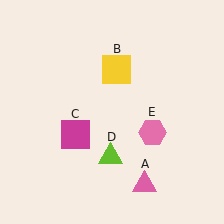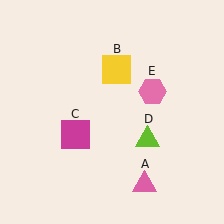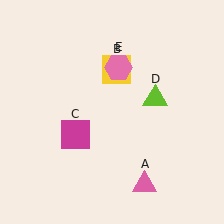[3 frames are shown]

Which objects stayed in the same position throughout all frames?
Pink triangle (object A) and yellow square (object B) and magenta square (object C) remained stationary.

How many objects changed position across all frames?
2 objects changed position: lime triangle (object D), pink hexagon (object E).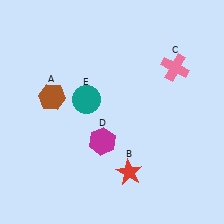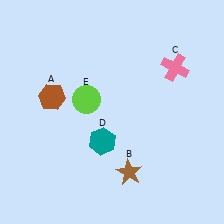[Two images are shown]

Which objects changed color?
B changed from red to brown. D changed from magenta to teal. E changed from teal to lime.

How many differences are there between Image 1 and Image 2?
There are 3 differences between the two images.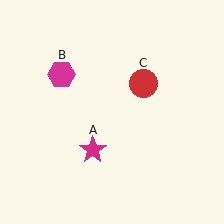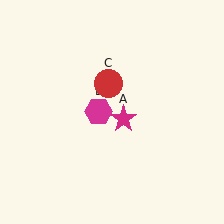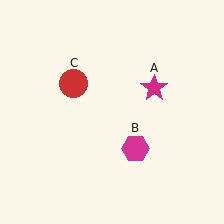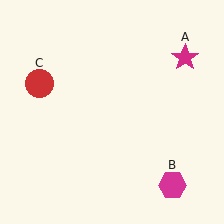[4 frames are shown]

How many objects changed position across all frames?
3 objects changed position: magenta star (object A), magenta hexagon (object B), red circle (object C).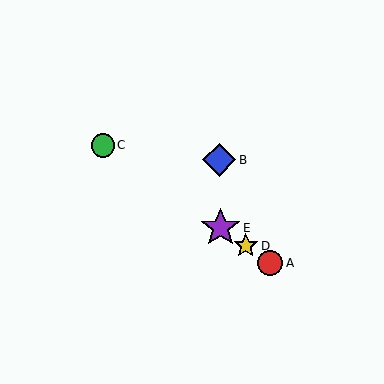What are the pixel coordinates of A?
Object A is at (270, 263).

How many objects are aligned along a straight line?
4 objects (A, C, D, E) are aligned along a straight line.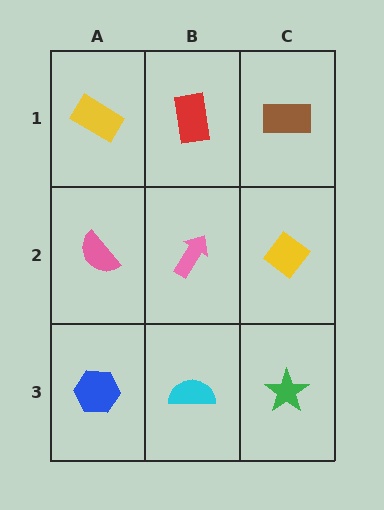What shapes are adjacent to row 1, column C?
A yellow diamond (row 2, column C), a red rectangle (row 1, column B).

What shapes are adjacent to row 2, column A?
A yellow rectangle (row 1, column A), a blue hexagon (row 3, column A), a pink arrow (row 2, column B).